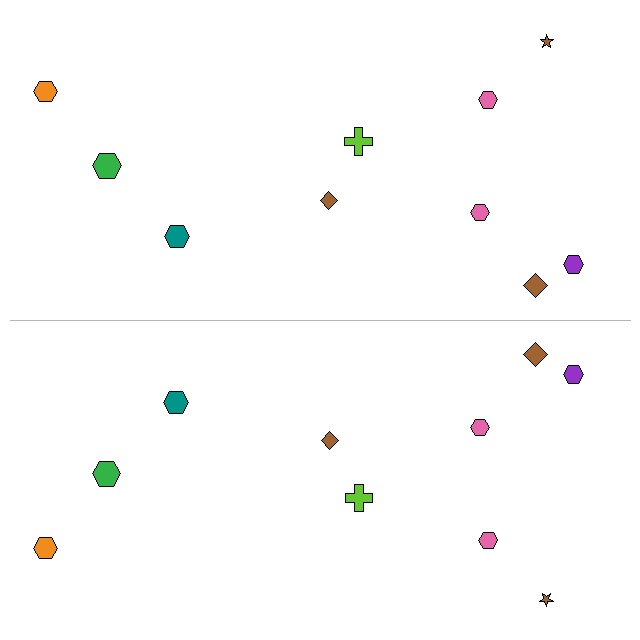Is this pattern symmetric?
Yes, this pattern has bilateral (reflection) symmetry.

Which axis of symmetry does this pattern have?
The pattern has a horizontal axis of symmetry running through the center of the image.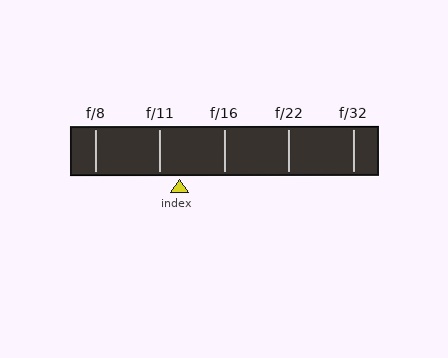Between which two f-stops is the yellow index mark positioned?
The index mark is between f/11 and f/16.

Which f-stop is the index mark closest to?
The index mark is closest to f/11.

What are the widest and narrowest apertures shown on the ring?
The widest aperture shown is f/8 and the narrowest is f/32.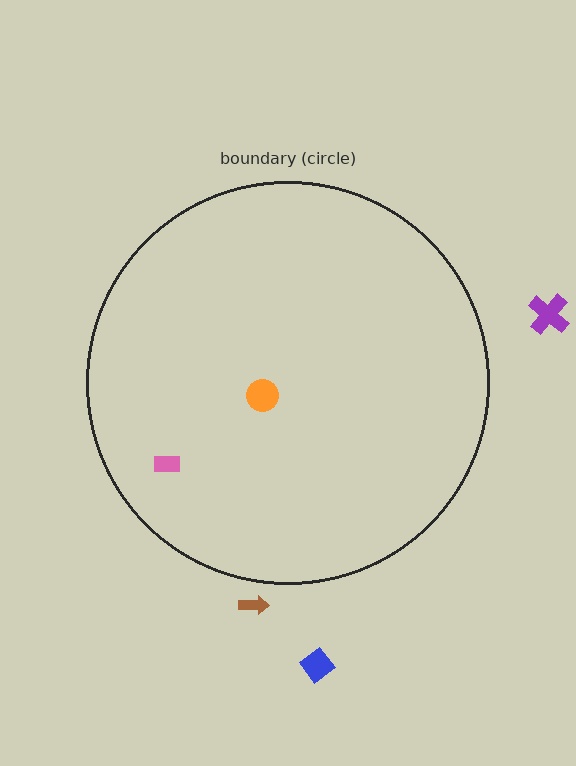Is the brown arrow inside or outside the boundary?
Outside.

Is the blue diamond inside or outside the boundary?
Outside.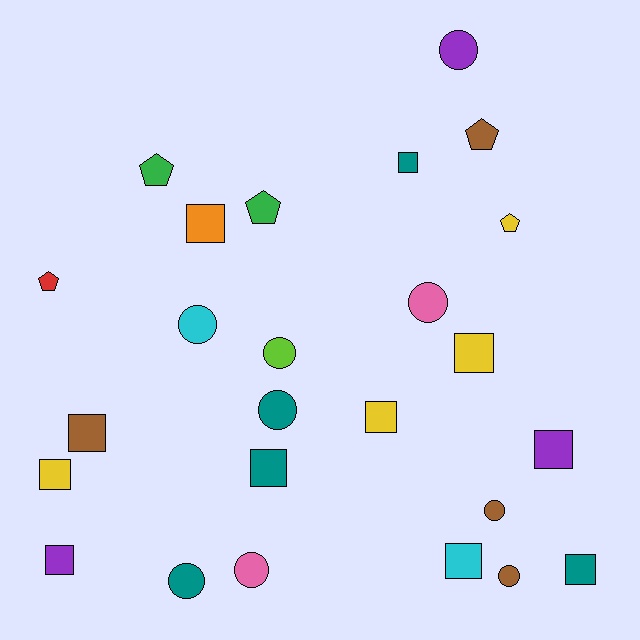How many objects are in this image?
There are 25 objects.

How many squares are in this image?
There are 11 squares.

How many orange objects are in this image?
There is 1 orange object.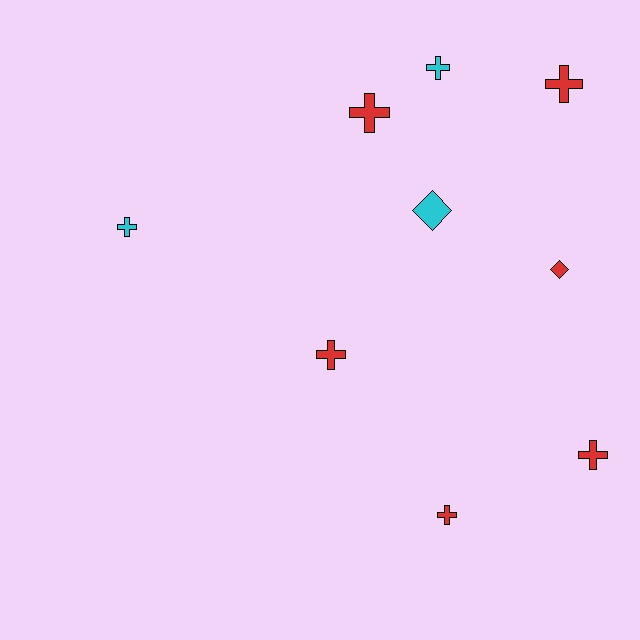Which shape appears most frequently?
Cross, with 7 objects.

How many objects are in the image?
There are 9 objects.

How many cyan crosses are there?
There are 2 cyan crosses.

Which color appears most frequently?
Red, with 6 objects.